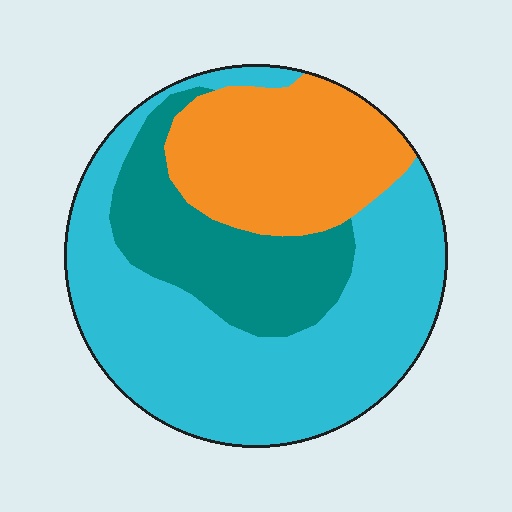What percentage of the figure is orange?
Orange takes up between a quarter and a half of the figure.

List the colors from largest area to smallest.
From largest to smallest: cyan, orange, teal.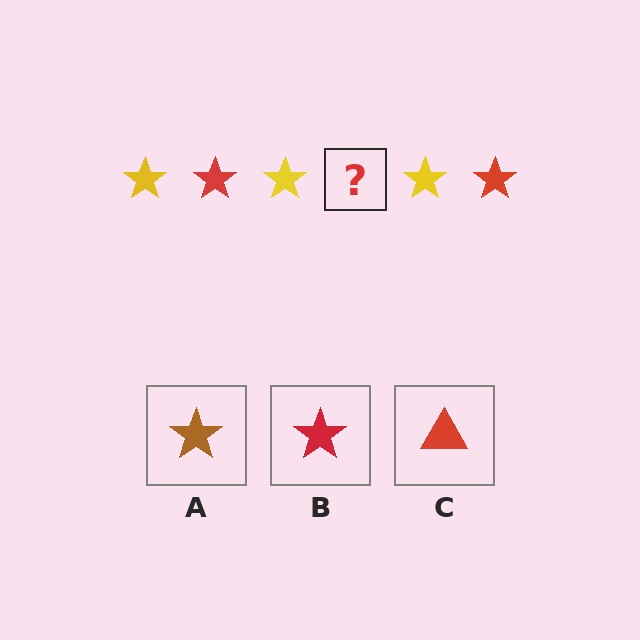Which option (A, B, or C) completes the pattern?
B.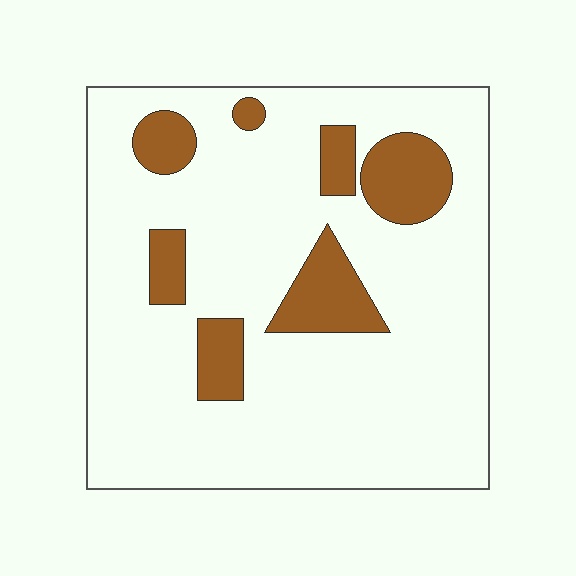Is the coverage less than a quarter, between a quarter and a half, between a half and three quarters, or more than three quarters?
Less than a quarter.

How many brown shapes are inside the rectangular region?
7.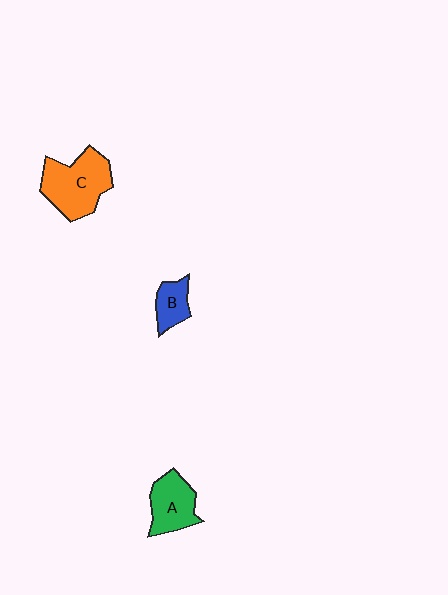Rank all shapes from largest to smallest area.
From largest to smallest: C (orange), A (green), B (blue).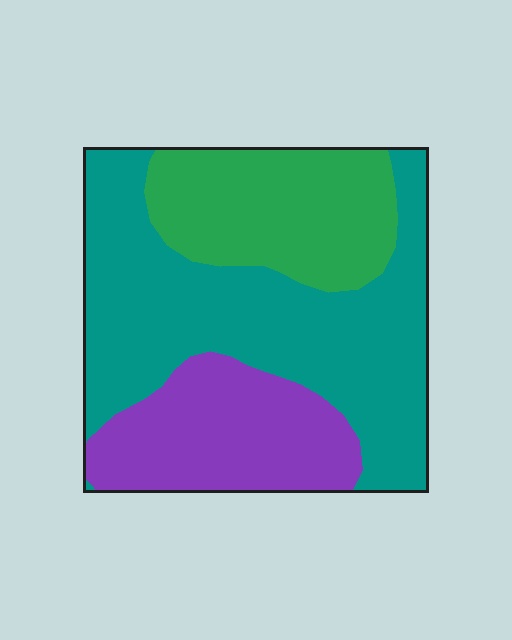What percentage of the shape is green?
Green takes up between a sixth and a third of the shape.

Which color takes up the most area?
Teal, at roughly 50%.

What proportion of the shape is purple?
Purple covers 24% of the shape.